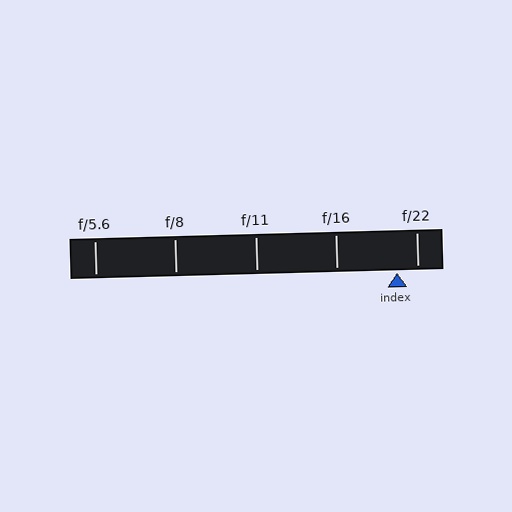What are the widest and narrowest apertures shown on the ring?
The widest aperture shown is f/5.6 and the narrowest is f/22.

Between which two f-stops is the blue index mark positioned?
The index mark is between f/16 and f/22.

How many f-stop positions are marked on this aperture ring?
There are 5 f-stop positions marked.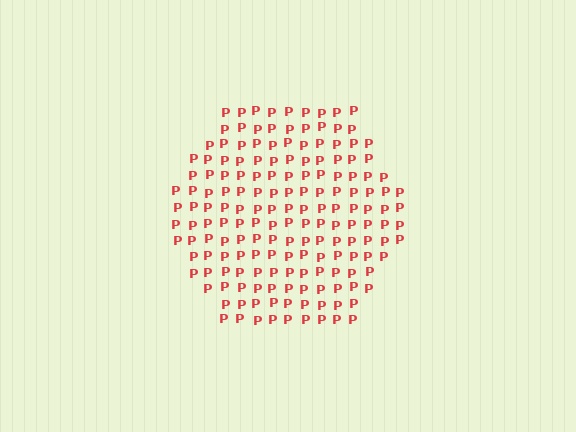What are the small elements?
The small elements are letter P's.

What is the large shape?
The large shape is a hexagon.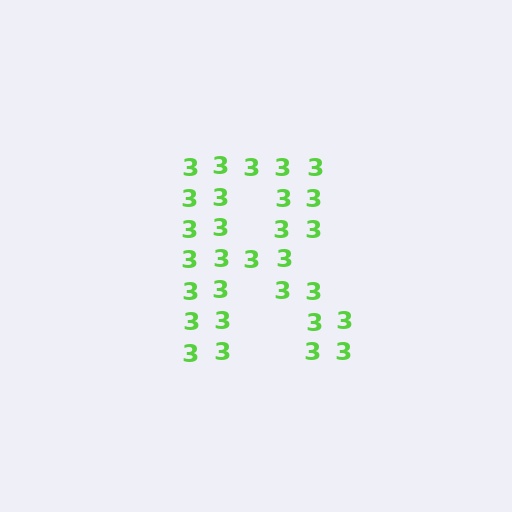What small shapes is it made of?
It is made of small digit 3's.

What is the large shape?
The large shape is the letter R.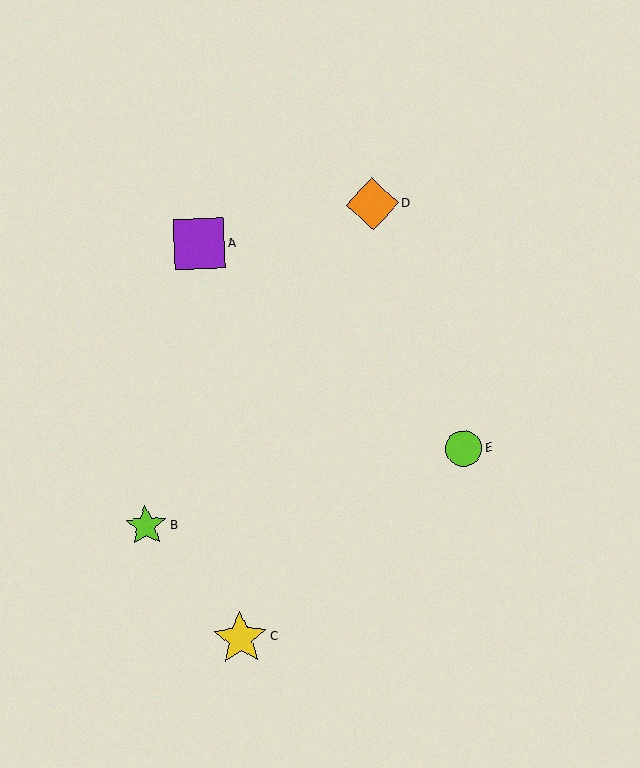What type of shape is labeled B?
Shape B is a lime star.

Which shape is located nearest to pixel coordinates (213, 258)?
The purple square (labeled A) at (199, 244) is nearest to that location.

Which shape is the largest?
The yellow star (labeled C) is the largest.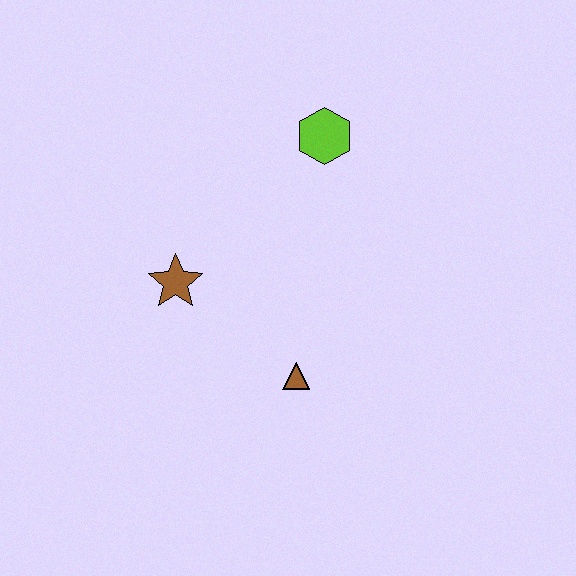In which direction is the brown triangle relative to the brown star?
The brown triangle is to the right of the brown star.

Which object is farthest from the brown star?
The lime hexagon is farthest from the brown star.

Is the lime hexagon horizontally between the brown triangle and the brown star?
No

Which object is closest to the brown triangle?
The brown star is closest to the brown triangle.